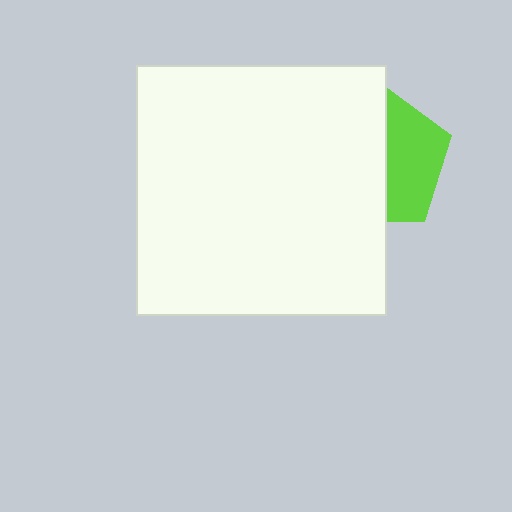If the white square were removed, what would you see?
You would see the complete lime pentagon.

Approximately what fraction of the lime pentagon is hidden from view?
Roughly 58% of the lime pentagon is hidden behind the white square.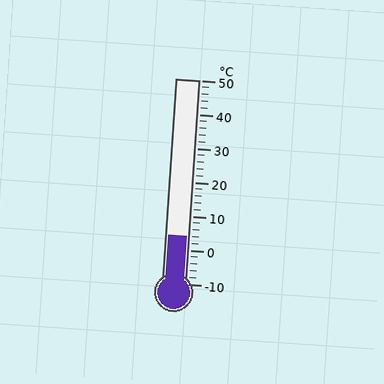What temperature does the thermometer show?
The thermometer shows approximately 4°C.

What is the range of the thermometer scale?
The thermometer scale ranges from -10°C to 50°C.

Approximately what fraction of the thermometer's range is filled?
The thermometer is filled to approximately 25% of its range.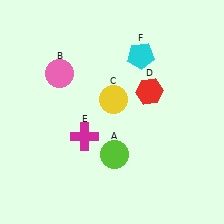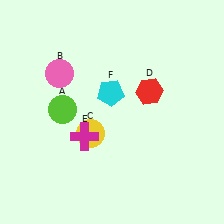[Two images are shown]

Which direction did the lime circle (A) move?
The lime circle (A) moved left.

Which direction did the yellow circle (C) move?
The yellow circle (C) moved down.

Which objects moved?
The objects that moved are: the lime circle (A), the yellow circle (C), the cyan pentagon (F).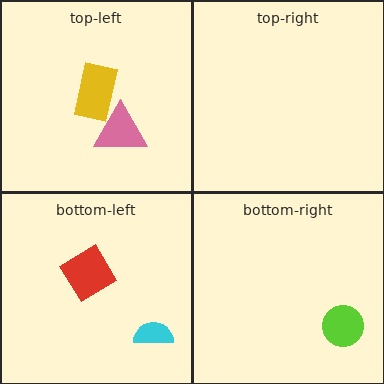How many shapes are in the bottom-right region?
1.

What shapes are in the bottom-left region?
The cyan semicircle, the red diamond.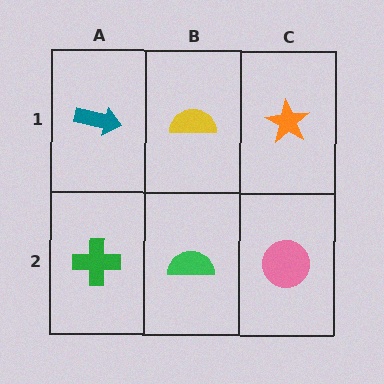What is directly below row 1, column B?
A green semicircle.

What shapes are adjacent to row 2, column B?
A yellow semicircle (row 1, column B), a green cross (row 2, column A), a pink circle (row 2, column C).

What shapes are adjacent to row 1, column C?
A pink circle (row 2, column C), a yellow semicircle (row 1, column B).